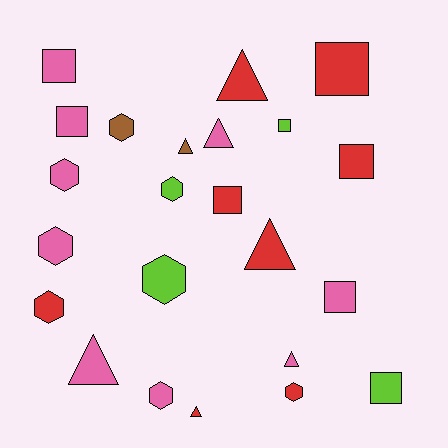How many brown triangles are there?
There is 1 brown triangle.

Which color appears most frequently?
Pink, with 9 objects.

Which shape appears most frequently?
Hexagon, with 8 objects.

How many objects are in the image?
There are 23 objects.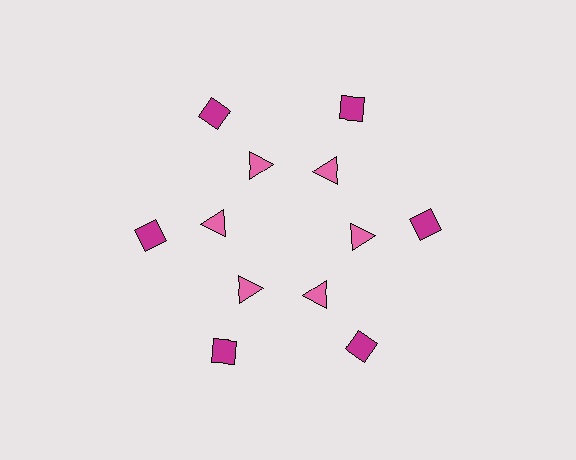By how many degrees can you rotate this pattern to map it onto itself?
The pattern maps onto itself every 60 degrees of rotation.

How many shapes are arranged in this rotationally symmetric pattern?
There are 12 shapes, arranged in 6 groups of 2.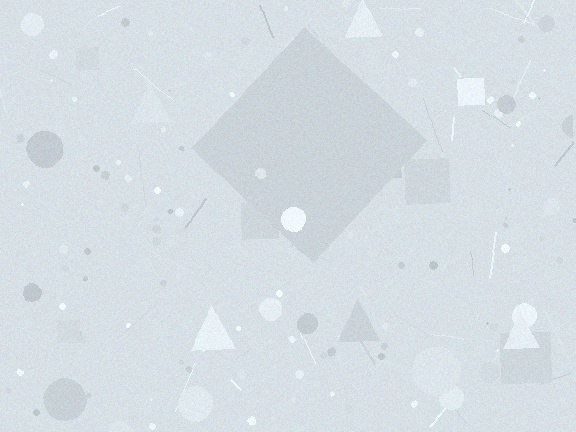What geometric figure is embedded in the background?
A diamond is embedded in the background.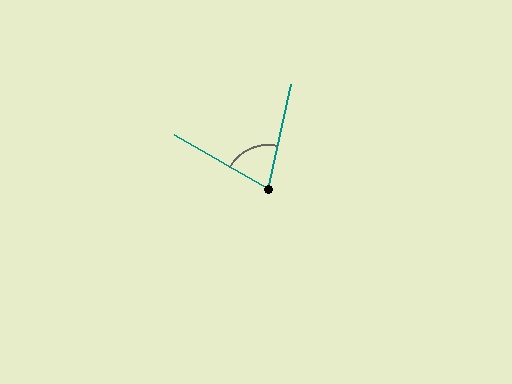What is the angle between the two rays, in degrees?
Approximately 73 degrees.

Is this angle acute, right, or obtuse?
It is acute.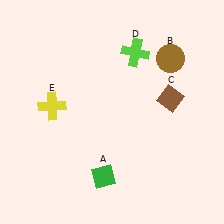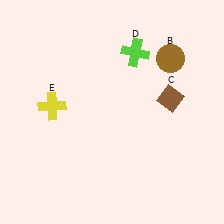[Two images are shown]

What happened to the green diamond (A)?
The green diamond (A) was removed in Image 2. It was in the bottom-left area of Image 1.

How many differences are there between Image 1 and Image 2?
There is 1 difference between the two images.